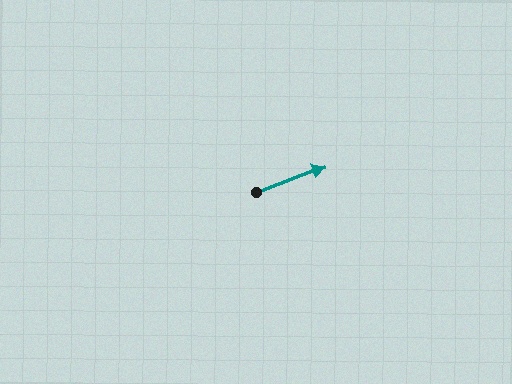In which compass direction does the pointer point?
East.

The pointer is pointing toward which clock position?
Roughly 2 o'clock.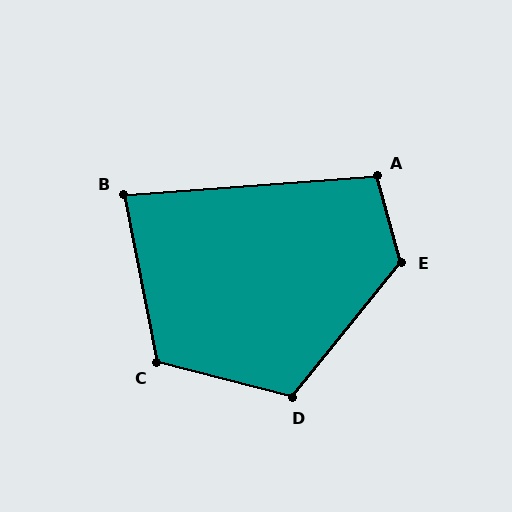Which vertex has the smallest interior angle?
B, at approximately 83 degrees.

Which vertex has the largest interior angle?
E, at approximately 126 degrees.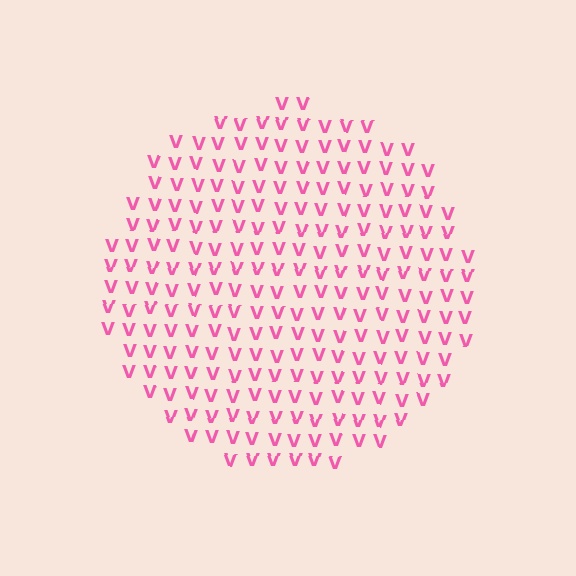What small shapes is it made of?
It is made of small letter V's.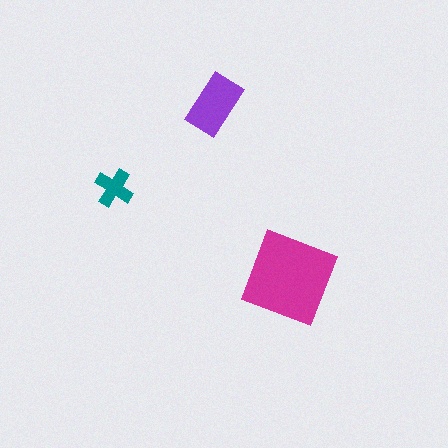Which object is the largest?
The magenta diamond.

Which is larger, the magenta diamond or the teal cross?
The magenta diamond.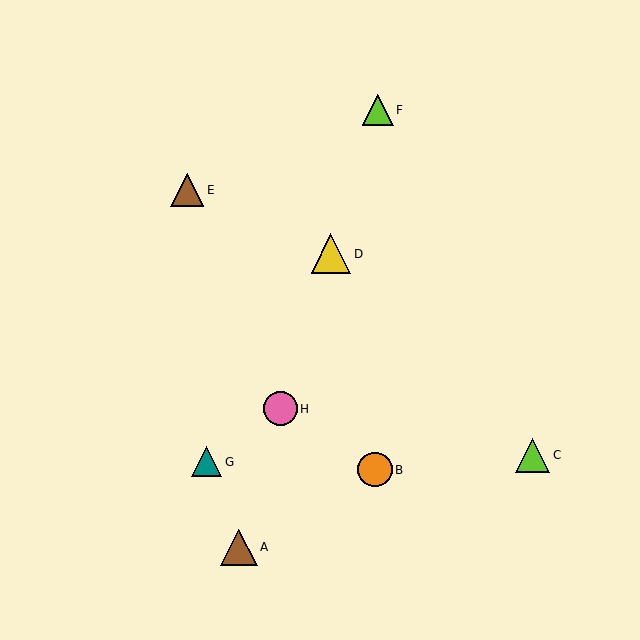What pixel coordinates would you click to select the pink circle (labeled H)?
Click at (280, 409) to select the pink circle H.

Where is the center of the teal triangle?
The center of the teal triangle is at (206, 462).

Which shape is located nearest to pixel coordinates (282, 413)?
The pink circle (labeled H) at (280, 409) is nearest to that location.